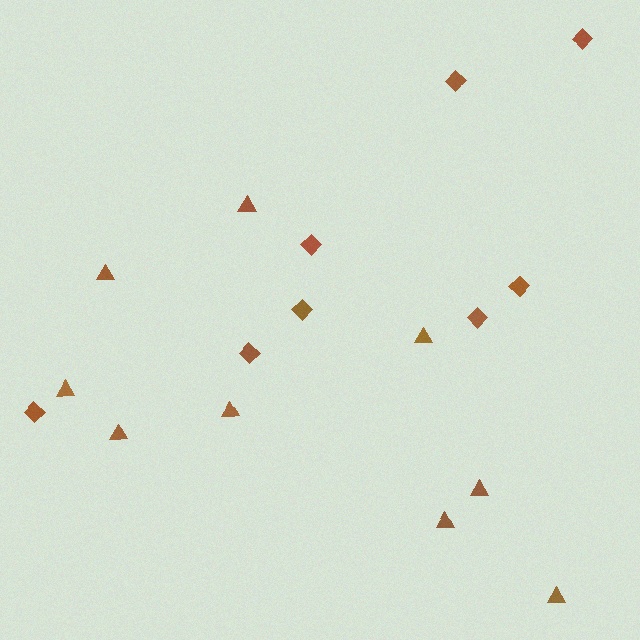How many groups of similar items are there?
There are 2 groups: one group of triangles (9) and one group of diamonds (8).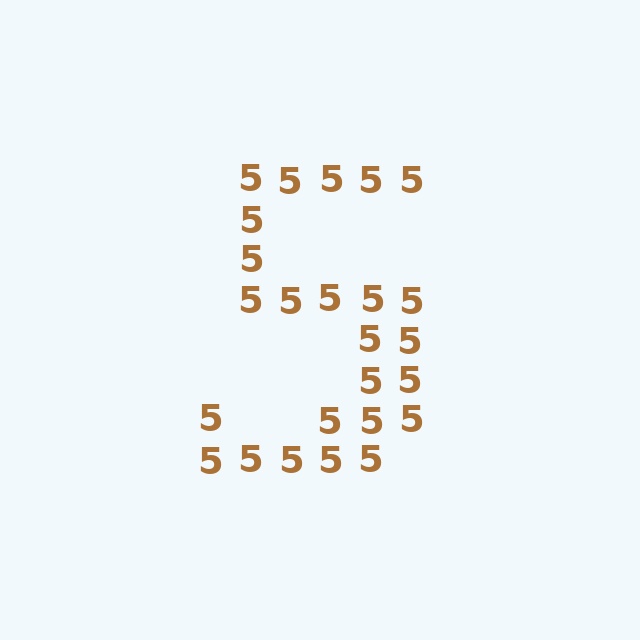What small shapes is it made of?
It is made of small digit 5's.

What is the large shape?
The large shape is the digit 5.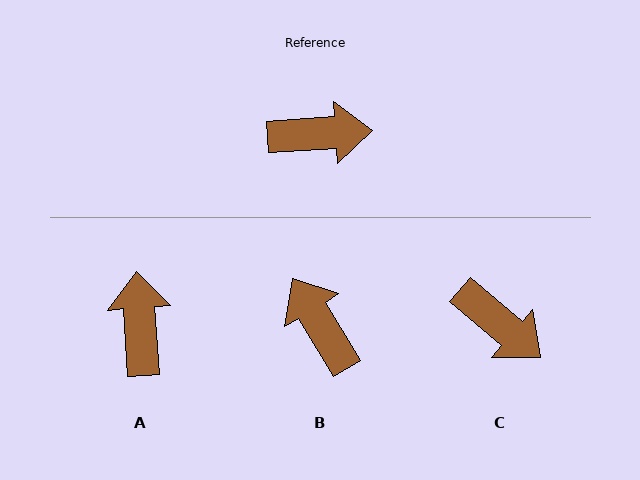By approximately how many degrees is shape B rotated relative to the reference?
Approximately 118 degrees counter-clockwise.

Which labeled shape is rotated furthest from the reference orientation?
B, about 118 degrees away.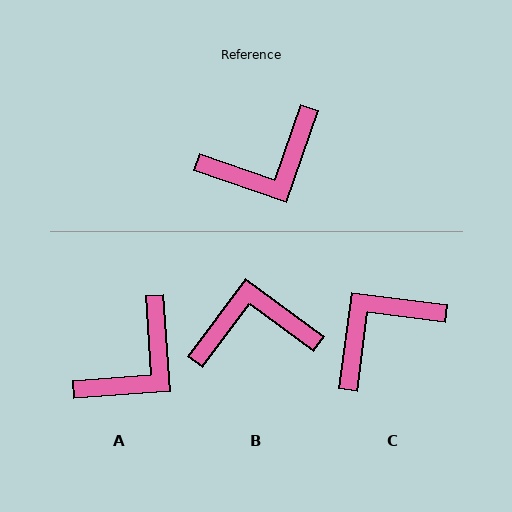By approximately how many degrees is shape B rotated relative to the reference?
Approximately 162 degrees counter-clockwise.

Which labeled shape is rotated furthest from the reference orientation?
C, about 168 degrees away.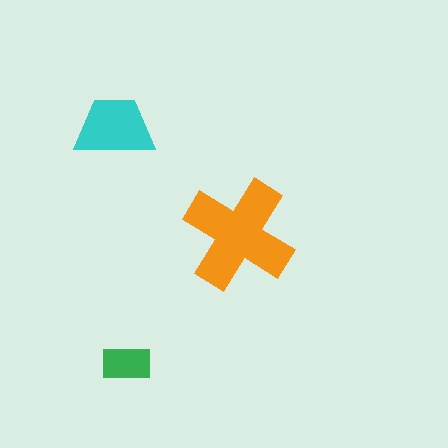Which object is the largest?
The orange cross.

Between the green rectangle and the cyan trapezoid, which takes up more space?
The cyan trapezoid.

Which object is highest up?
The cyan trapezoid is topmost.